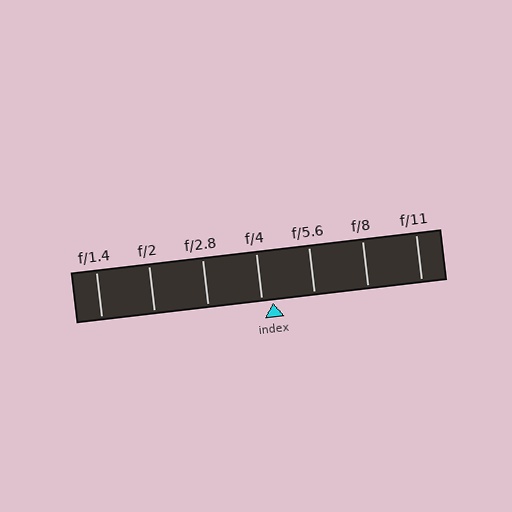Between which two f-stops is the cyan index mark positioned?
The index mark is between f/4 and f/5.6.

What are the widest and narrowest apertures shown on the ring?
The widest aperture shown is f/1.4 and the narrowest is f/11.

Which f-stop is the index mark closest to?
The index mark is closest to f/4.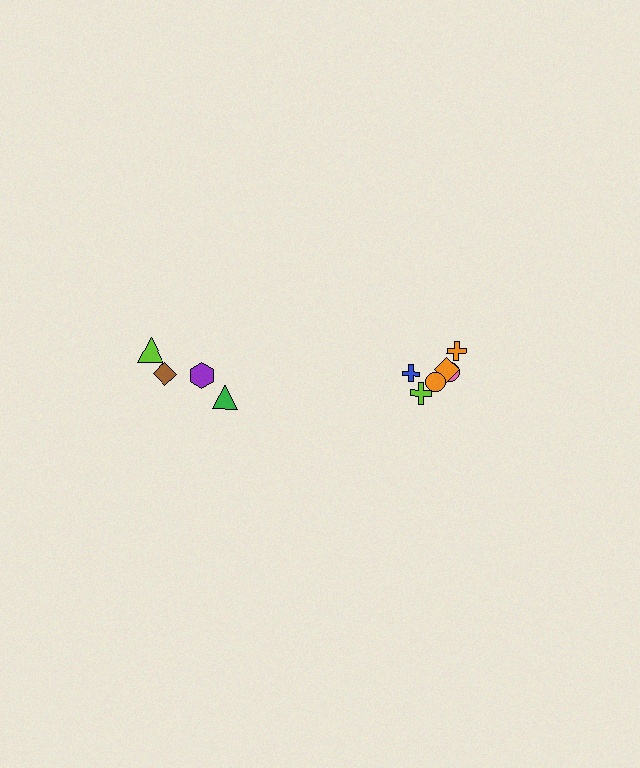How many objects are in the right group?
There are 6 objects.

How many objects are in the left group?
There are 4 objects.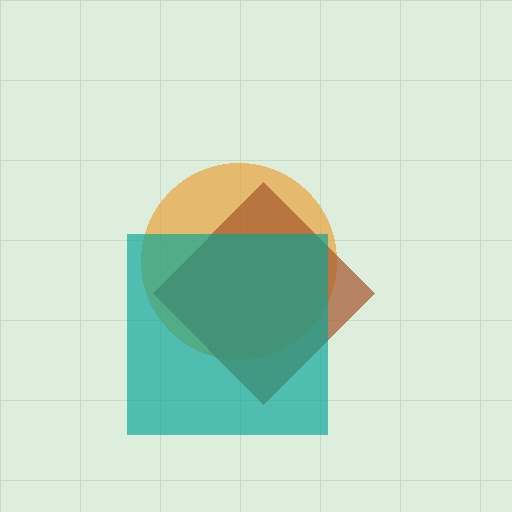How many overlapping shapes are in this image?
There are 3 overlapping shapes in the image.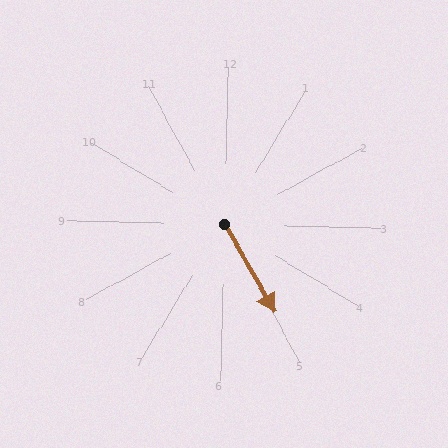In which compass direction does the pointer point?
Southeast.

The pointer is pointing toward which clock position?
Roughly 5 o'clock.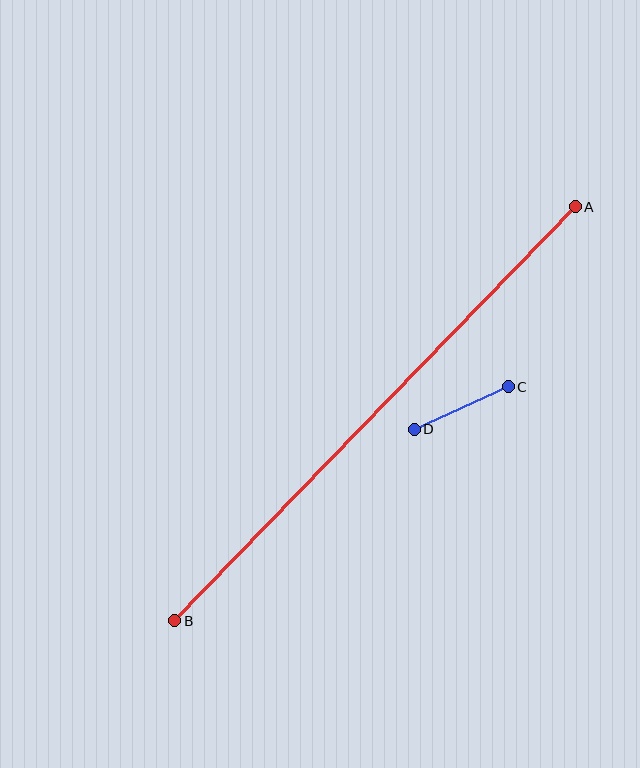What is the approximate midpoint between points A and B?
The midpoint is at approximately (375, 414) pixels.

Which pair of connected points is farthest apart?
Points A and B are farthest apart.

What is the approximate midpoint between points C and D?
The midpoint is at approximately (461, 408) pixels.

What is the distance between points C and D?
The distance is approximately 103 pixels.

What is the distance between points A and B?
The distance is approximately 576 pixels.